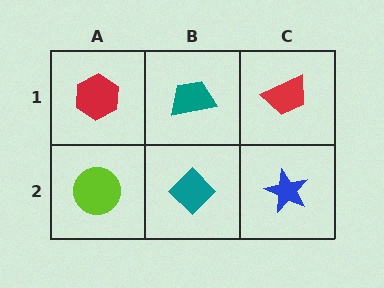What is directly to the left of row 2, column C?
A teal diamond.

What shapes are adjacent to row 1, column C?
A blue star (row 2, column C), a teal trapezoid (row 1, column B).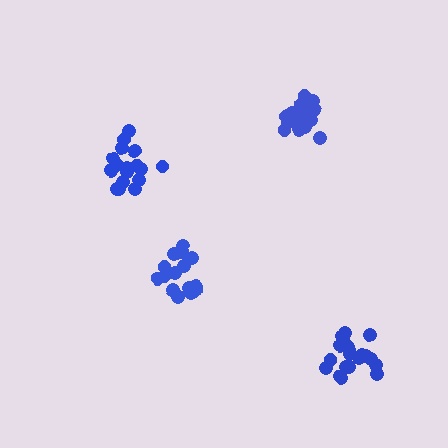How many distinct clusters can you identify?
There are 4 distinct clusters.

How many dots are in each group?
Group 1: 17 dots, Group 2: 17 dots, Group 3: 20 dots, Group 4: 19 dots (73 total).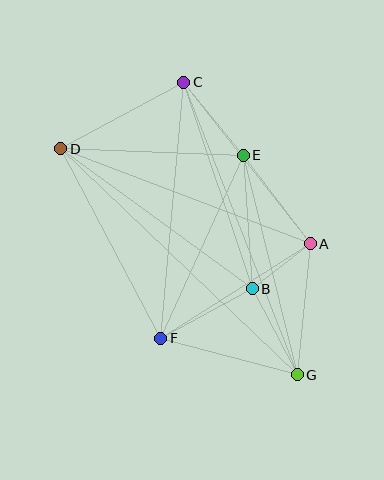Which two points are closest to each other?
Points A and B are closest to each other.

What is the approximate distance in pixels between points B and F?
The distance between B and F is approximately 104 pixels.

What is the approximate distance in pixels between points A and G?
The distance between A and G is approximately 132 pixels.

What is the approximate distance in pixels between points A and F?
The distance between A and F is approximately 177 pixels.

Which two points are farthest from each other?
Points D and G are farthest from each other.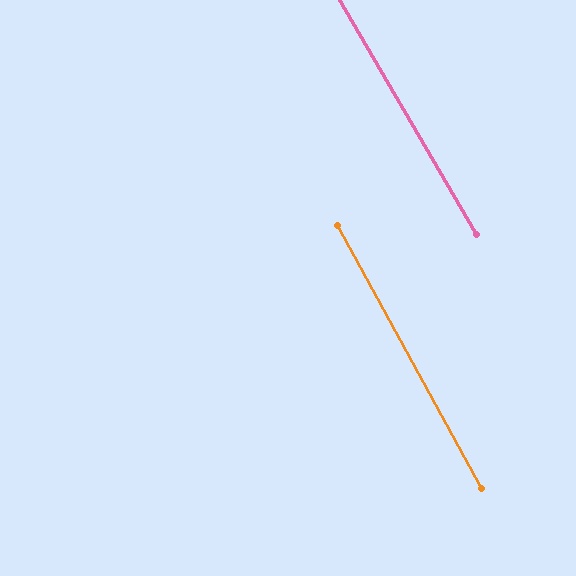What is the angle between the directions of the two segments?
Approximately 1 degree.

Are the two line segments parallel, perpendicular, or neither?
Parallel — their directions differ by only 1.4°.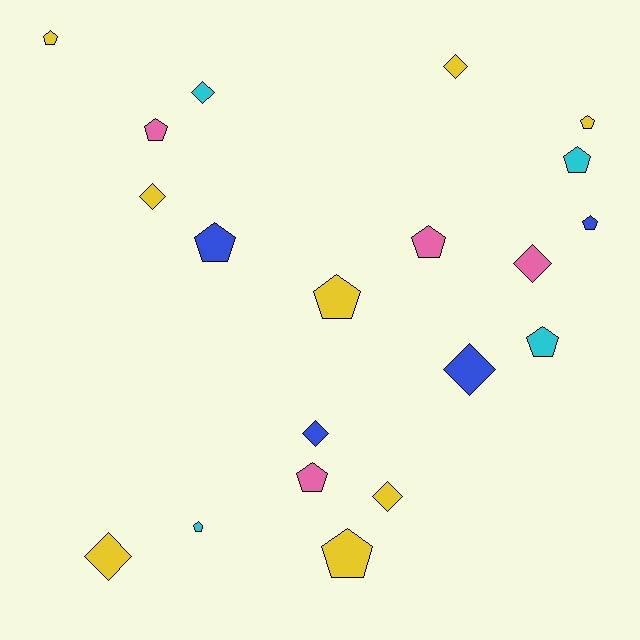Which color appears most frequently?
Yellow, with 8 objects.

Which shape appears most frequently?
Pentagon, with 12 objects.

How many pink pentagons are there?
There are 3 pink pentagons.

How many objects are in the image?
There are 20 objects.